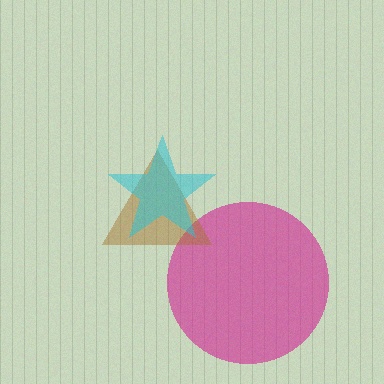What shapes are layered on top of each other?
The layered shapes are: a magenta circle, a brown triangle, a cyan star.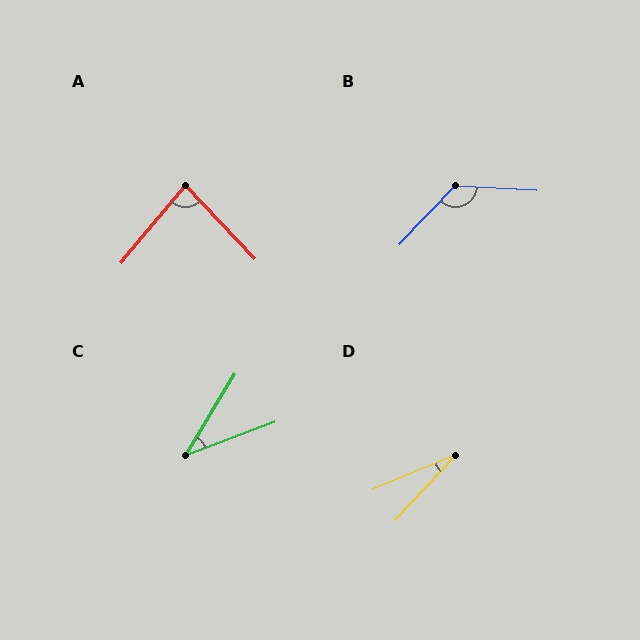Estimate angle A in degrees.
Approximately 84 degrees.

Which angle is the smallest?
D, at approximately 25 degrees.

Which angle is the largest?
B, at approximately 130 degrees.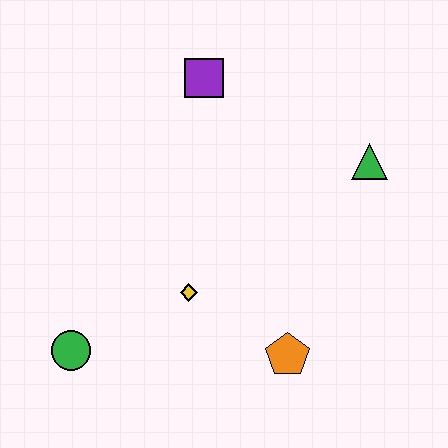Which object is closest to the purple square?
The green triangle is closest to the purple square.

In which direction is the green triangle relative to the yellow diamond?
The green triangle is to the right of the yellow diamond.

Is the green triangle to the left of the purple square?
No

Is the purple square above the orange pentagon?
Yes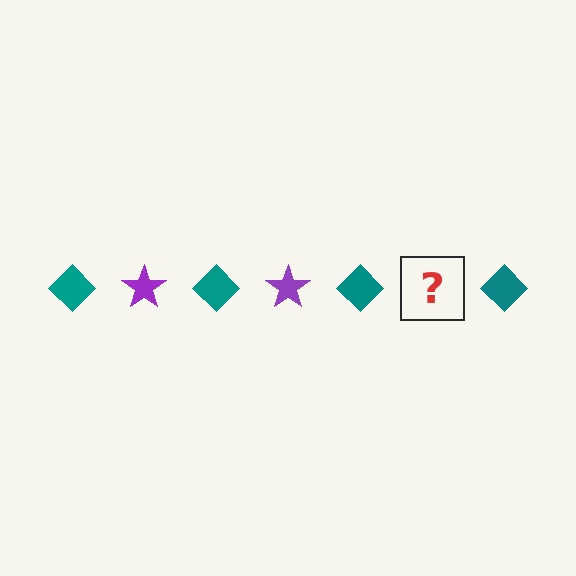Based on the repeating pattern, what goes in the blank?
The blank should be a purple star.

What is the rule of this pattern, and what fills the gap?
The rule is that the pattern alternates between teal diamond and purple star. The gap should be filled with a purple star.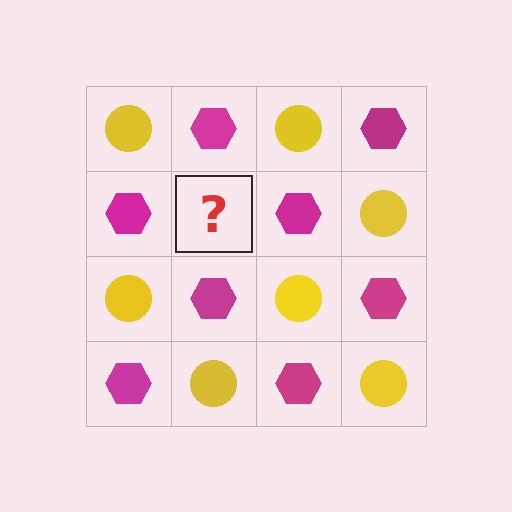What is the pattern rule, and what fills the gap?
The rule is that it alternates yellow circle and magenta hexagon in a checkerboard pattern. The gap should be filled with a yellow circle.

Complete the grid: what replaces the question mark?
The question mark should be replaced with a yellow circle.